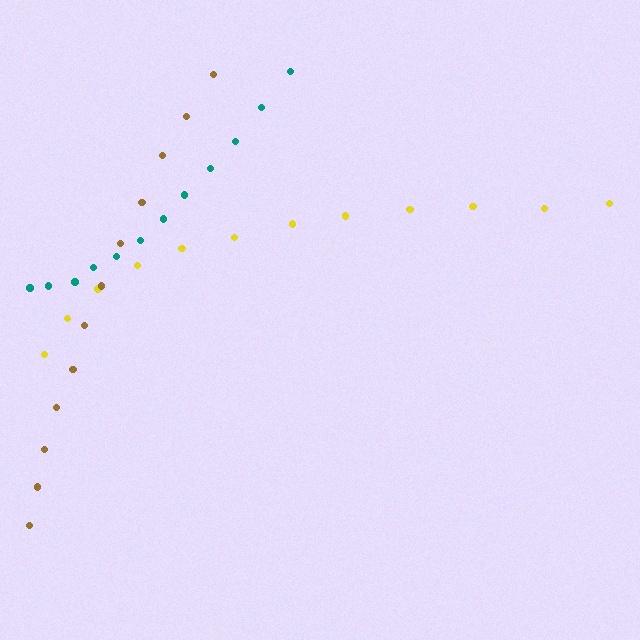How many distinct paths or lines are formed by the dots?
There are 3 distinct paths.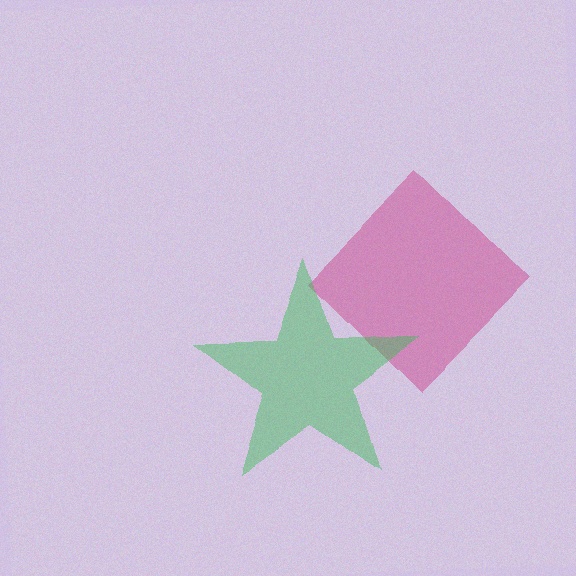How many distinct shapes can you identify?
There are 2 distinct shapes: a magenta diamond, a green star.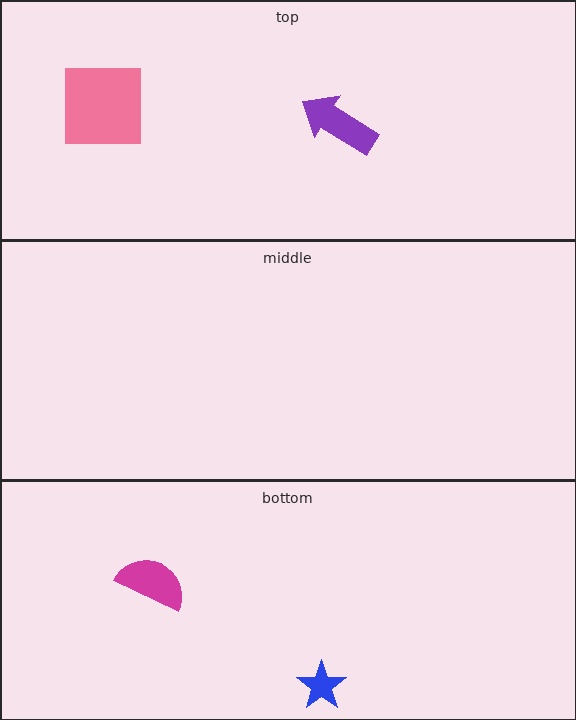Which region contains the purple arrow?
The top region.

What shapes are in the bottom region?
The magenta semicircle, the blue star.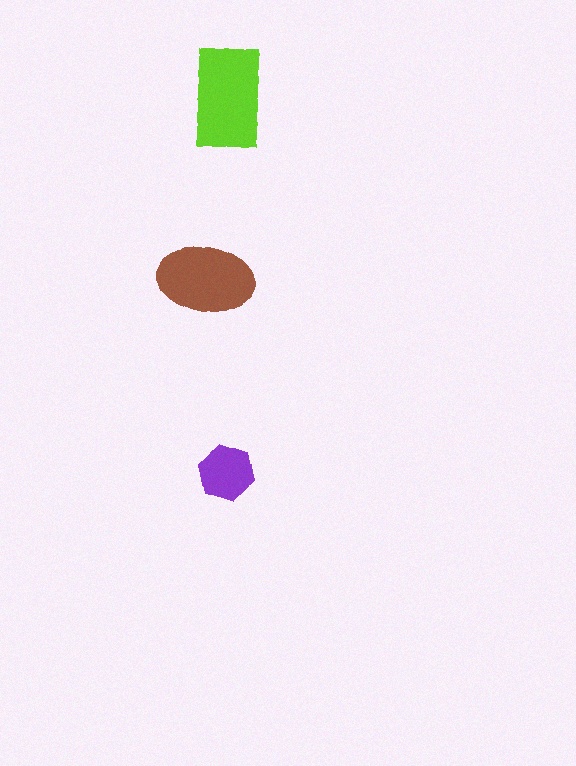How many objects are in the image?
There are 3 objects in the image.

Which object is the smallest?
The purple hexagon.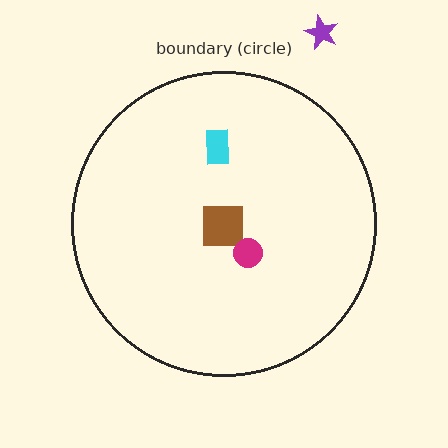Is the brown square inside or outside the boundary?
Inside.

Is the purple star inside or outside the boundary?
Outside.